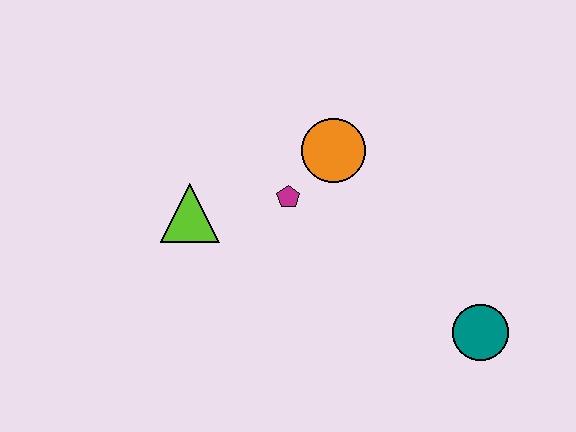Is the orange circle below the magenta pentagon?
No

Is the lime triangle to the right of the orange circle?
No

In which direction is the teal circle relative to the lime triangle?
The teal circle is to the right of the lime triangle.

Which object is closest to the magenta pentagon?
The orange circle is closest to the magenta pentagon.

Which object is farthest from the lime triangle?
The teal circle is farthest from the lime triangle.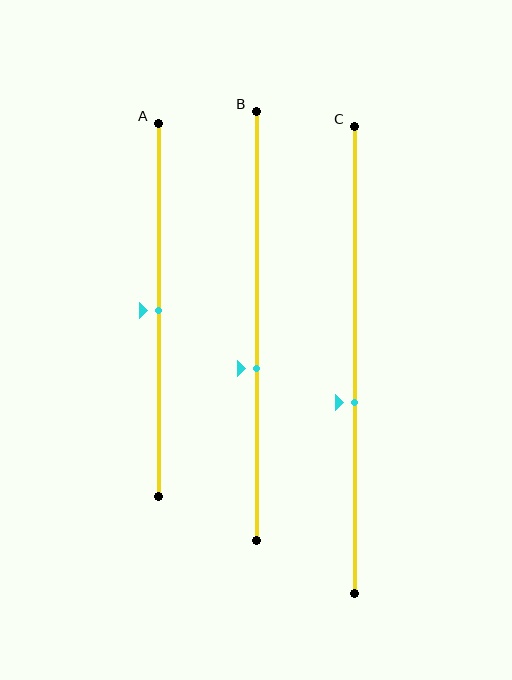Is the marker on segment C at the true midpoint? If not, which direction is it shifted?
No, the marker on segment C is shifted downward by about 9% of the segment length.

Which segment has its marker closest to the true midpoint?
Segment A has its marker closest to the true midpoint.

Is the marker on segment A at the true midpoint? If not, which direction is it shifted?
Yes, the marker on segment A is at the true midpoint.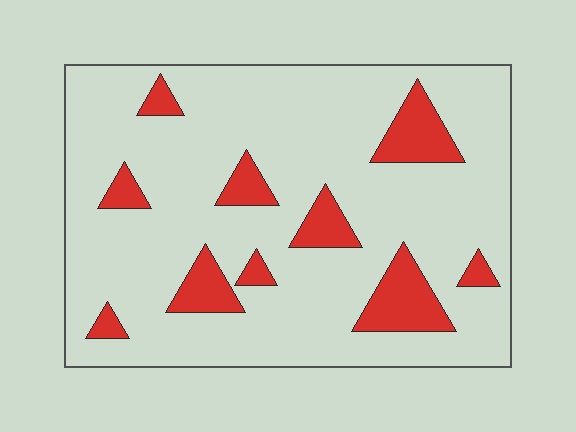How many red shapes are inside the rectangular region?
10.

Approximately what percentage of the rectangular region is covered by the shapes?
Approximately 15%.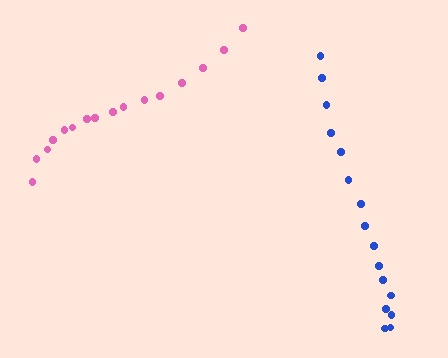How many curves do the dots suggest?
There are 2 distinct paths.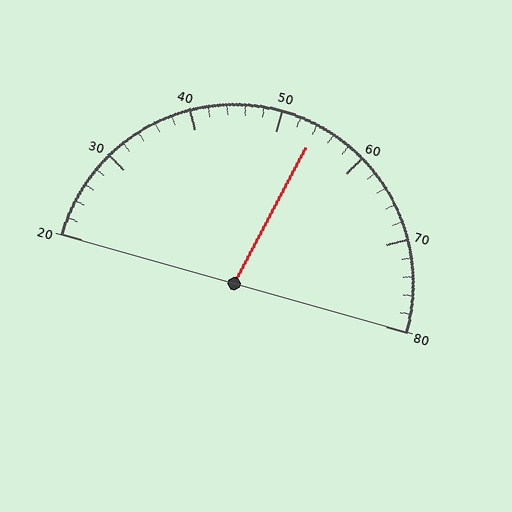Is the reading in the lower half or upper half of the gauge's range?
The reading is in the upper half of the range (20 to 80).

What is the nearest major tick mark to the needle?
The nearest major tick mark is 50.